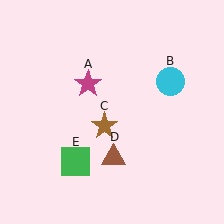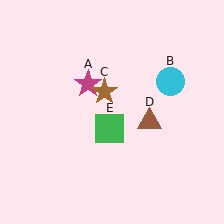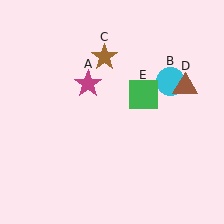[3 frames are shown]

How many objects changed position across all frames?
3 objects changed position: brown star (object C), brown triangle (object D), green square (object E).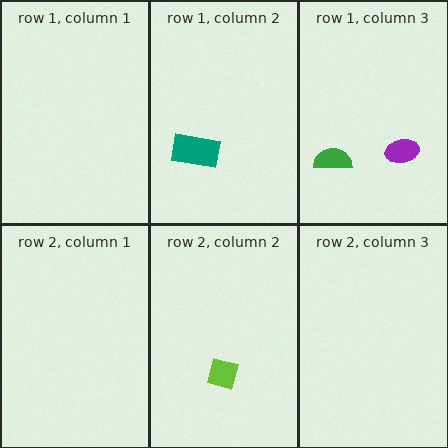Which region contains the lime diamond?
The row 2, column 2 region.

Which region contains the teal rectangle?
The row 1, column 2 region.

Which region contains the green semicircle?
The row 1, column 3 region.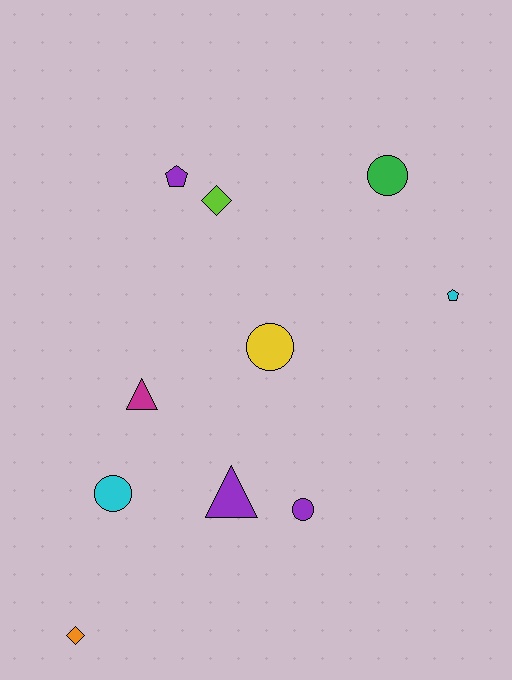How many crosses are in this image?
There are no crosses.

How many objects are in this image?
There are 10 objects.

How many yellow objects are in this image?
There is 1 yellow object.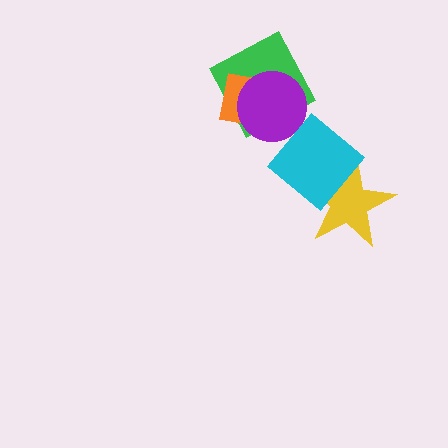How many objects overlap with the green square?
2 objects overlap with the green square.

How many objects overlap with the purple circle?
3 objects overlap with the purple circle.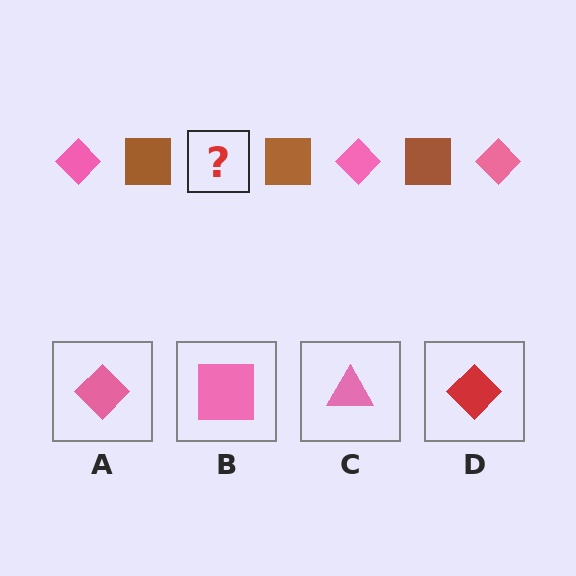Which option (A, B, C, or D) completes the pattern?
A.